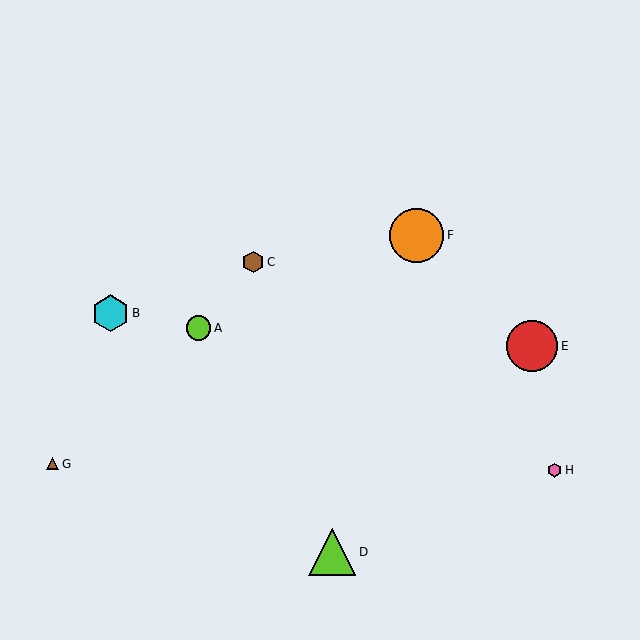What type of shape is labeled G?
Shape G is a brown triangle.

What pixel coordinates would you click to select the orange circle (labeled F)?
Click at (416, 235) to select the orange circle F.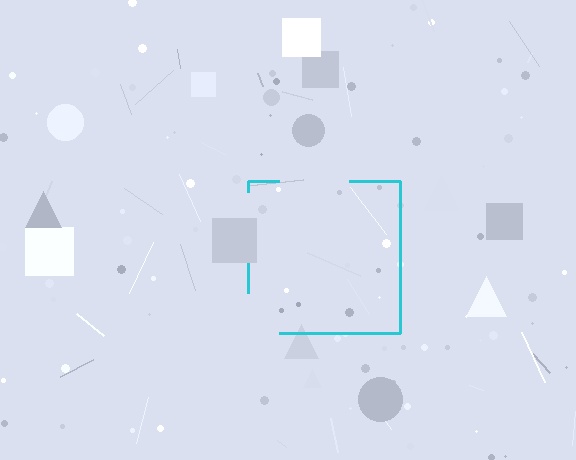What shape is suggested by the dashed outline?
The dashed outline suggests a square.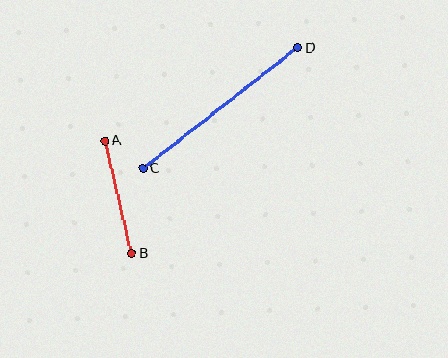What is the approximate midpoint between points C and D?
The midpoint is at approximately (220, 108) pixels.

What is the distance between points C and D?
The distance is approximately 196 pixels.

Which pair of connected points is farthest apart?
Points C and D are farthest apart.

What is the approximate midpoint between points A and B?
The midpoint is at approximately (118, 197) pixels.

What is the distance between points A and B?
The distance is approximately 116 pixels.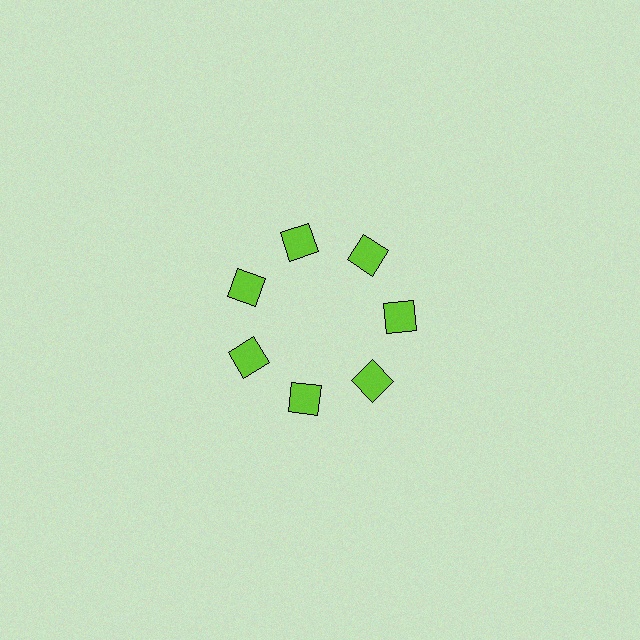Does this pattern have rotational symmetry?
Yes, this pattern has 7-fold rotational symmetry. It looks the same after rotating 51 degrees around the center.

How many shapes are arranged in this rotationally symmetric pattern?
There are 7 shapes, arranged in 7 groups of 1.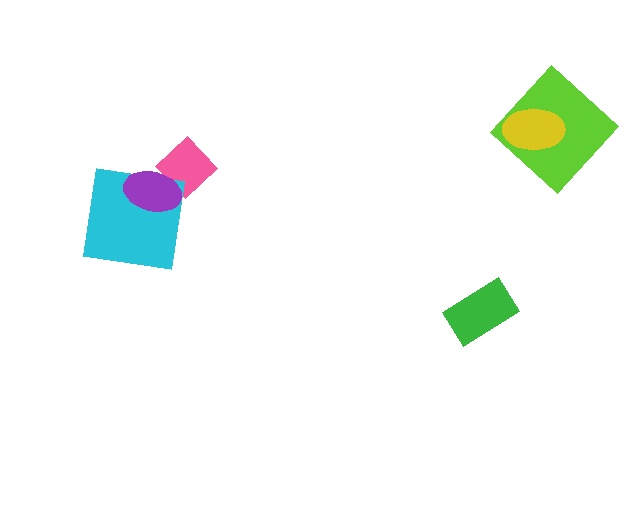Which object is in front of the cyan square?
The purple ellipse is in front of the cyan square.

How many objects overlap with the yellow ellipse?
1 object overlaps with the yellow ellipse.